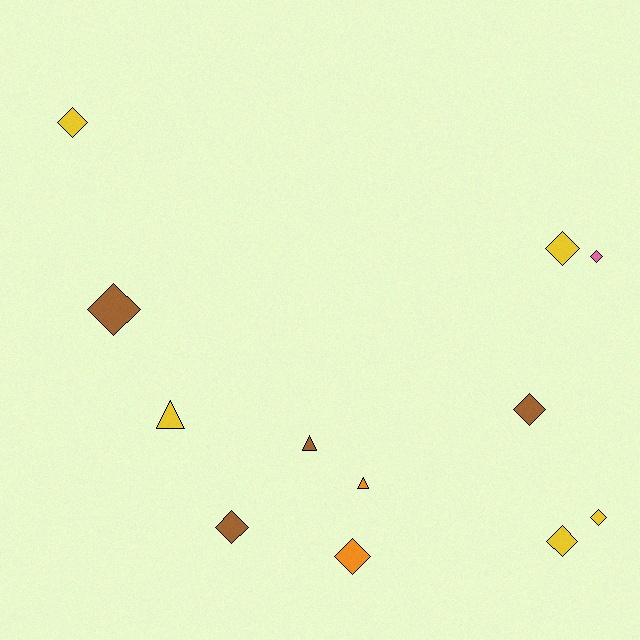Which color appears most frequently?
Yellow, with 5 objects.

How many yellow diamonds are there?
There are 4 yellow diamonds.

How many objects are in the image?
There are 12 objects.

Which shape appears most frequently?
Diamond, with 9 objects.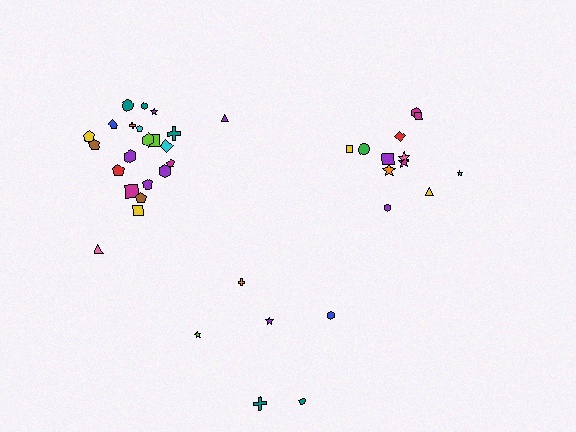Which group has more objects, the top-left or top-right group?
The top-left group.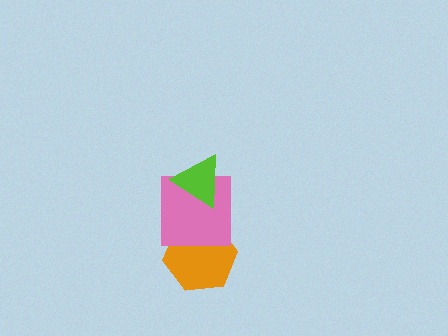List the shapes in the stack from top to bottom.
From top to bottom: the lime triangle, the pink square, the orange hexagon.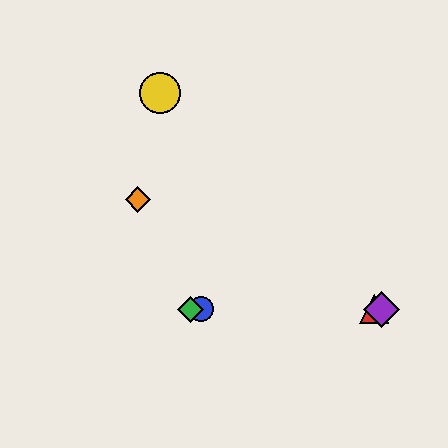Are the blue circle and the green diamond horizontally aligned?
Yes, both are at y≈309.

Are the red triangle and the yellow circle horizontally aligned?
No, the red triangle is at y≈309 and the yellow circle is at y≈93.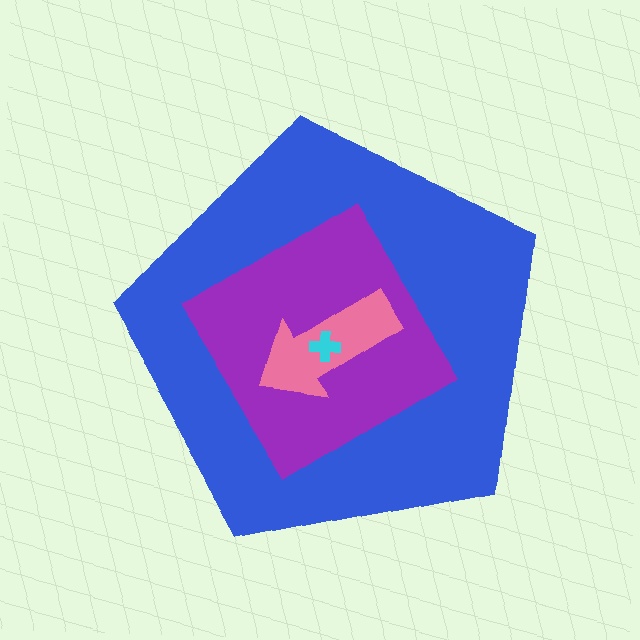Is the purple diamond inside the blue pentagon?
Yes.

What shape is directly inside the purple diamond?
The pink arrow.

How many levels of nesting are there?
4.